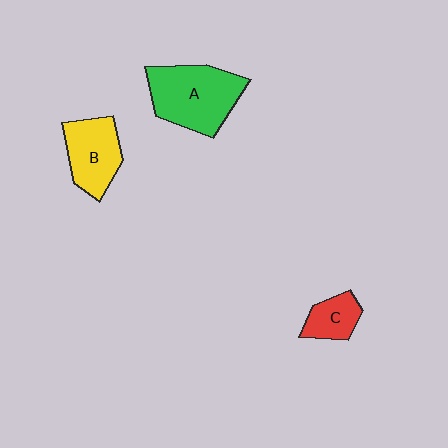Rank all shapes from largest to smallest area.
From largest to smallest: A (green), B (yellow), C (red).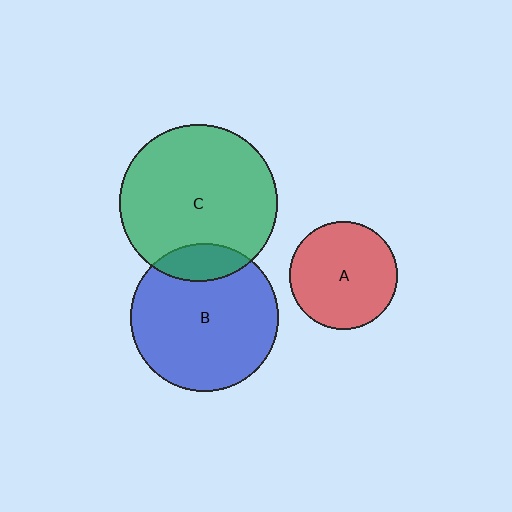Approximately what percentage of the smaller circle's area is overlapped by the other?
Approximately 15%.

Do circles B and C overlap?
Yes.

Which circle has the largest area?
Circle C (green).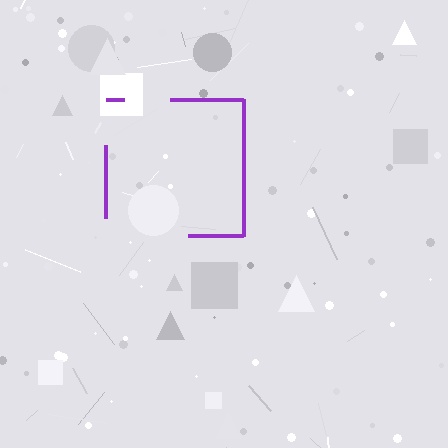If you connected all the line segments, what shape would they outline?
They would outline a square.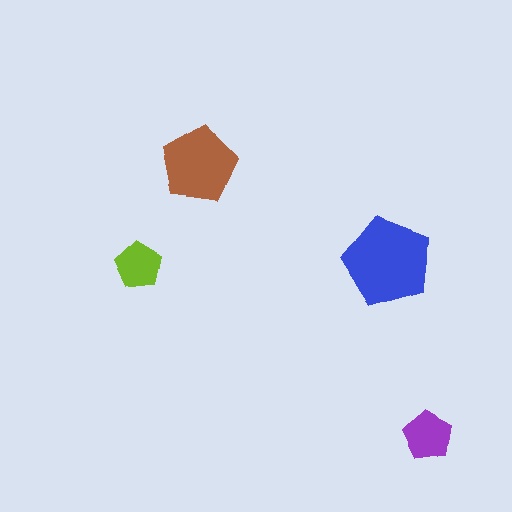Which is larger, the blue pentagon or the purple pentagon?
The blue one.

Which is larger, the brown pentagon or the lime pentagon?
The brown one.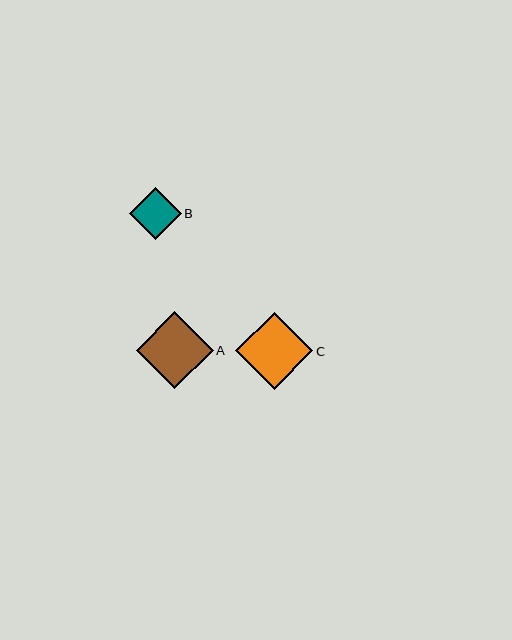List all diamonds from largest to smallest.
From largest to smallest: C, A, B.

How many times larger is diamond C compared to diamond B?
Diamond C is approximately 1.5 times the size of diamond B.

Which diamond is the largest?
Diamond C is the largest with a size of approximately 77 pixels.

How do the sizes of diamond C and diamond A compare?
Diamond C and diamond A are approximately the same size.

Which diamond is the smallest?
Diamond B is the smallest with a size of approximately 52 pixels.